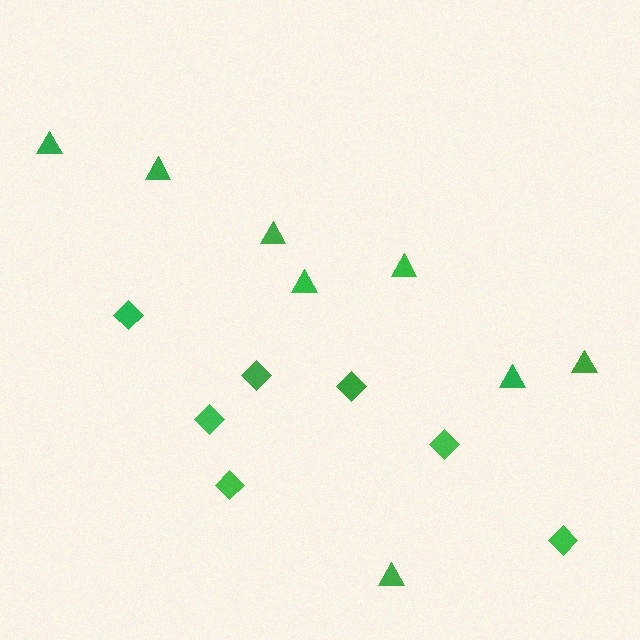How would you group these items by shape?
There are 2 groups: one group of triangles (8) and one group of diamonds (7).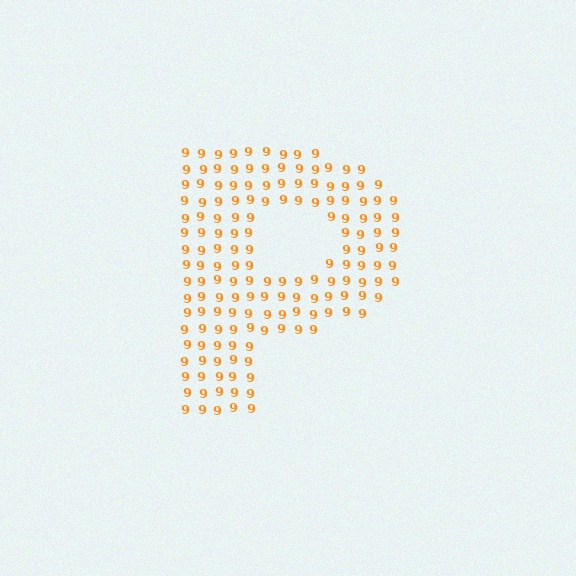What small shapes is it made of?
It is made of small digit 9's.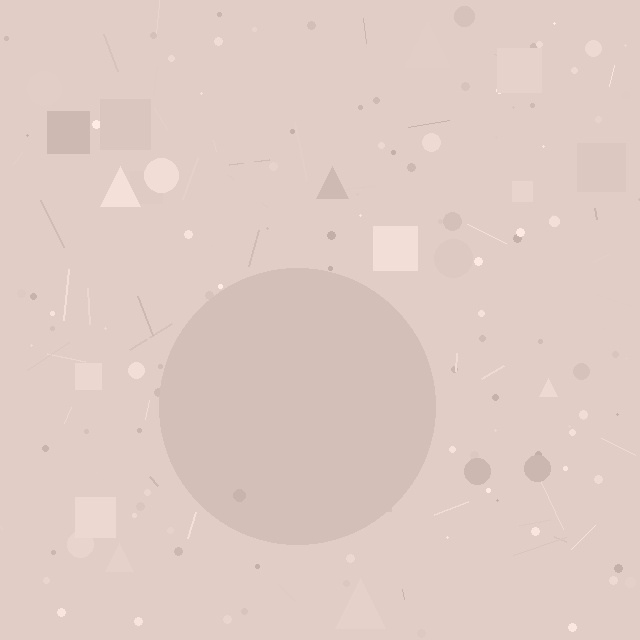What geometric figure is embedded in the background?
A circle is embedded in the background.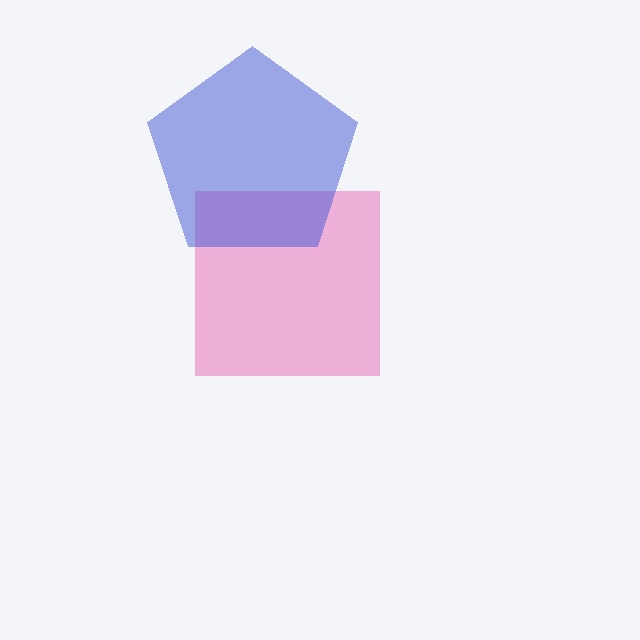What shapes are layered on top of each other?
The layered shapes are: a pink square, a blue pentagon.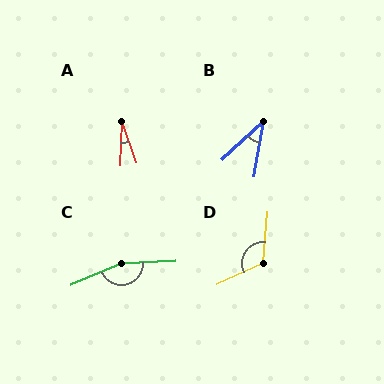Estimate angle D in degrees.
Approximately 120 degrees.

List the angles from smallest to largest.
A (21°), B (38°), D (120°), C (160°).